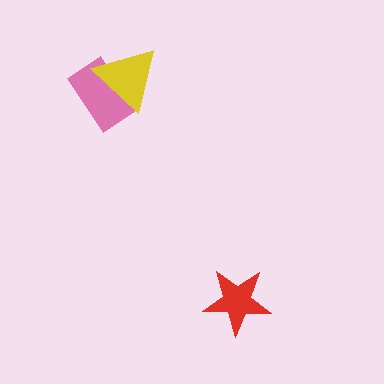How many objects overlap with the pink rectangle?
1 object overlaps with the pink rectangle.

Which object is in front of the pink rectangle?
The yellow triangle is in front of the pink rectangle.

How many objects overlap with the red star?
0 objects overlap with the red star.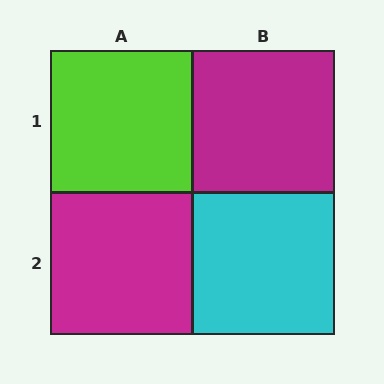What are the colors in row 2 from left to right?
Magenta, cyan.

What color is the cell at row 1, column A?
Lime.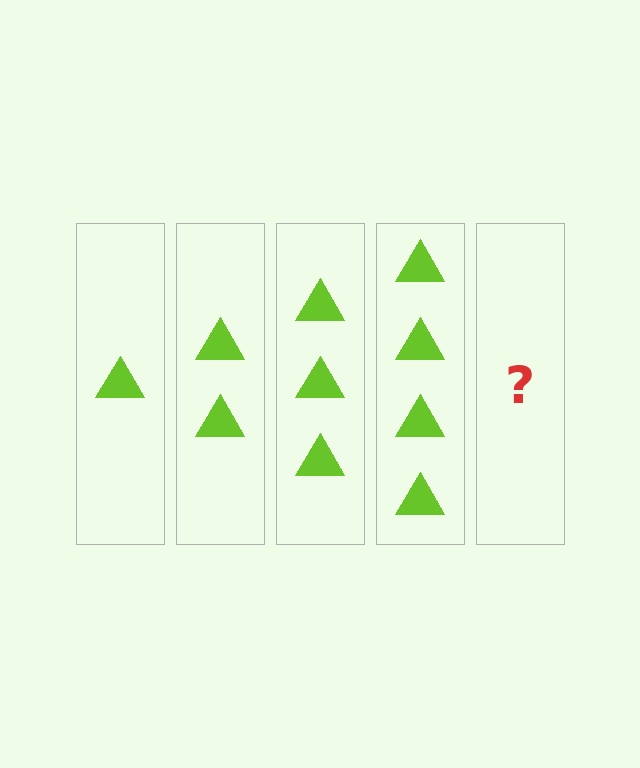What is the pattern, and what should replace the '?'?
The pattern is that each step adds one more triangle. The '?' should be 5 triangles.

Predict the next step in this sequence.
The next step is 5 triangles.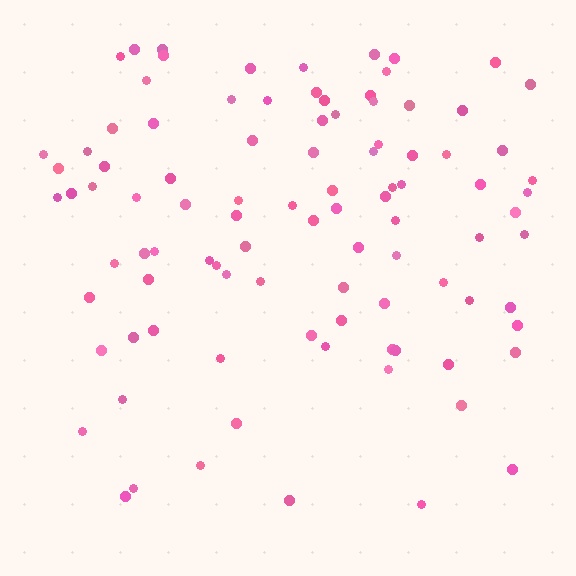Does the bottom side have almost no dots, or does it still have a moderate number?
Still a moderate number, just noticeably fewer than the top.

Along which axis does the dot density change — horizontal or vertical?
Vertical.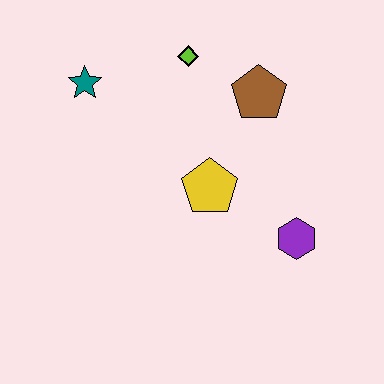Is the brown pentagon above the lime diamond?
No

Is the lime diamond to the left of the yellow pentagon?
Yes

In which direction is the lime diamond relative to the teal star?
The lime diamond is to the right of the teal star.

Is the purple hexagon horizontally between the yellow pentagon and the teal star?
No